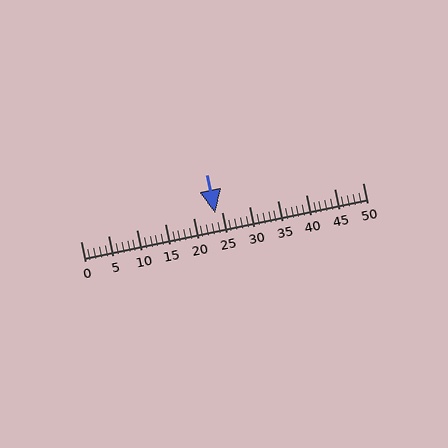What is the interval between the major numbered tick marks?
The major tick marks are spaced 5 units apart.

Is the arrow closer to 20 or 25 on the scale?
The arrow is closer to 25.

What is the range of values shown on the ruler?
The ruler shows values from 0 to 50.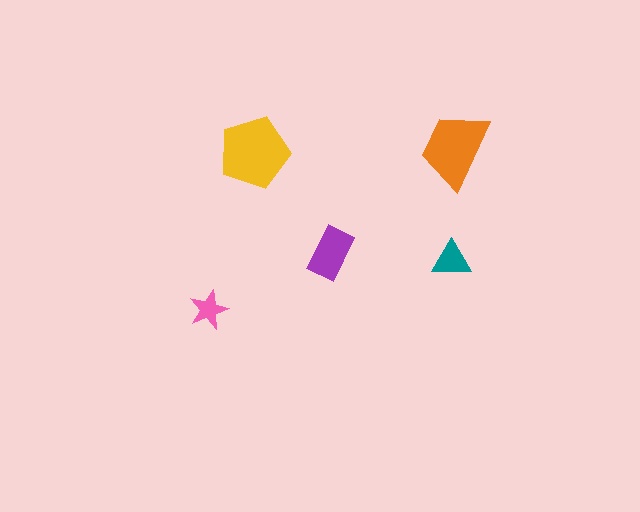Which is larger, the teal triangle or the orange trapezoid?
The orange trapezoid.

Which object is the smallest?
The pink star.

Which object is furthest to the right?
The orange trapezoid is rightmost.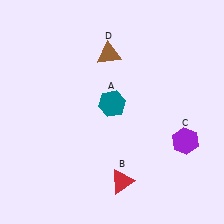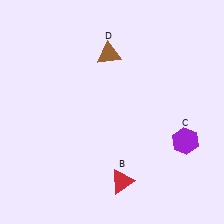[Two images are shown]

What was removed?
The teal hexagon (A) was removed in Image 2.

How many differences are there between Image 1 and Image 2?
There is 1 difference between the two images.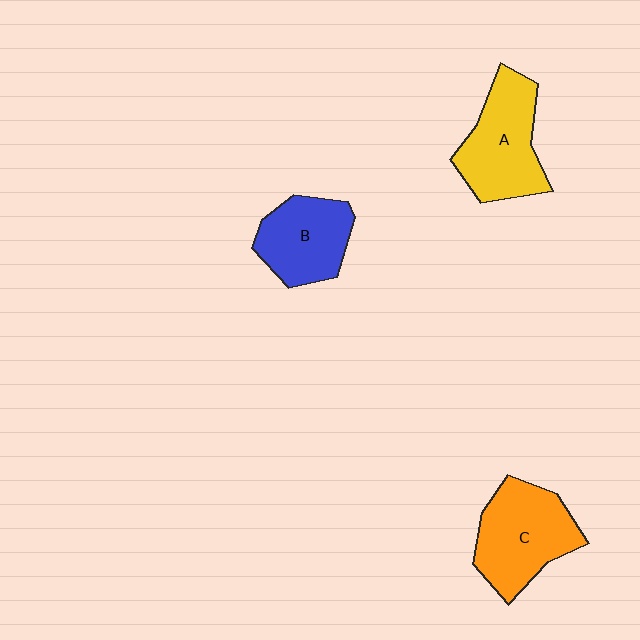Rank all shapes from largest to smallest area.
From largest to smallest: C (orange), A (yellow), B (blue).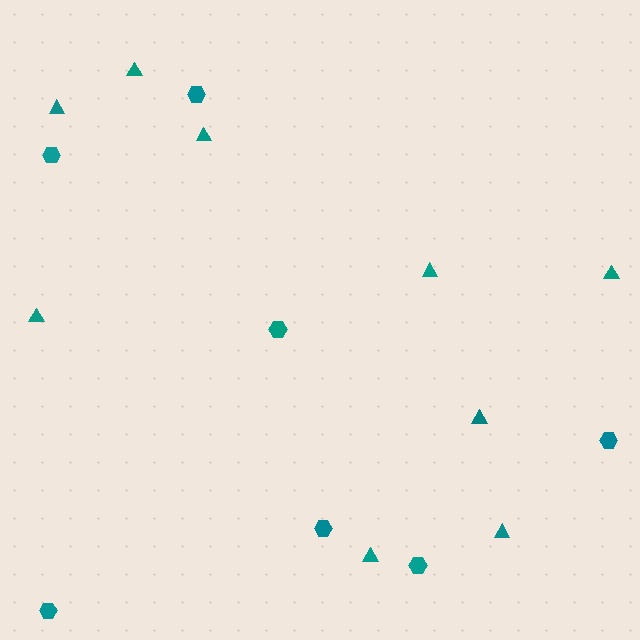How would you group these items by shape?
There are 2 groups: one group of hexagons (7) and one group of triangles (9).